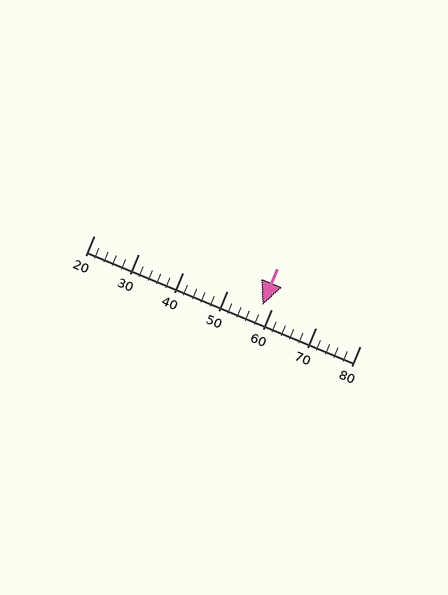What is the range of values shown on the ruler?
The ruler shows values from 20 to 80.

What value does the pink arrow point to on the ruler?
The pink arrow points to approximately 58.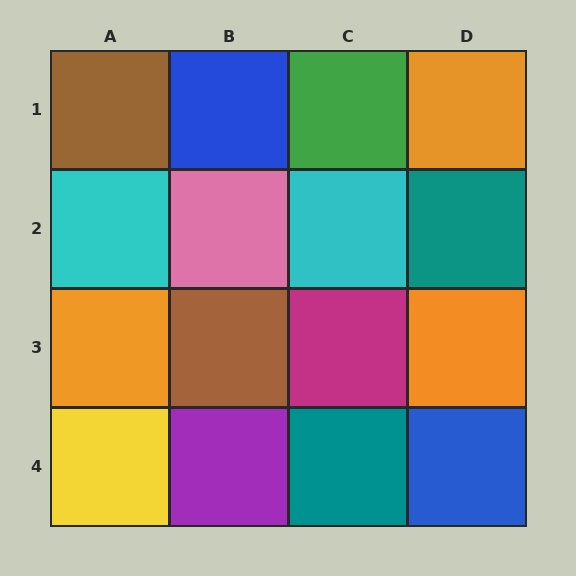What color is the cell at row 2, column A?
Cyan.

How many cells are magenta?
1 cell is magenta.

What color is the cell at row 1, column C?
Green.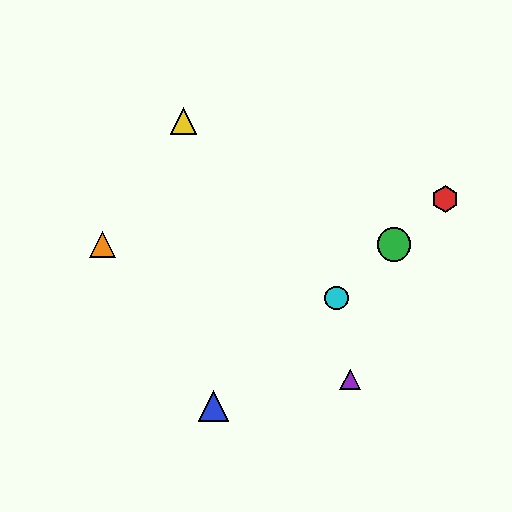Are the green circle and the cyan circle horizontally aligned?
No, the green circle is at y≈245 and the cyan circle is at y≈298.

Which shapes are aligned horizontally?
The green circle, the orange triangle are aligned horizontally.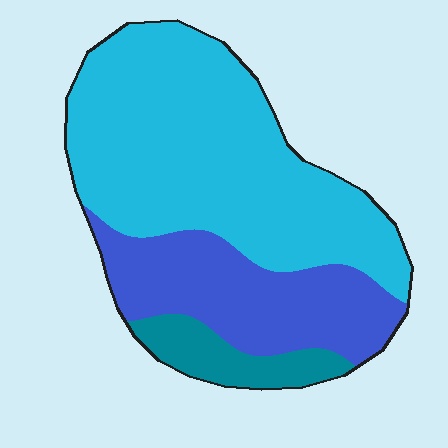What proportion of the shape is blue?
Blue takes up between a sixth and a third of the shape.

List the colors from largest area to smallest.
From largest to smallest: cyan, blue, teal.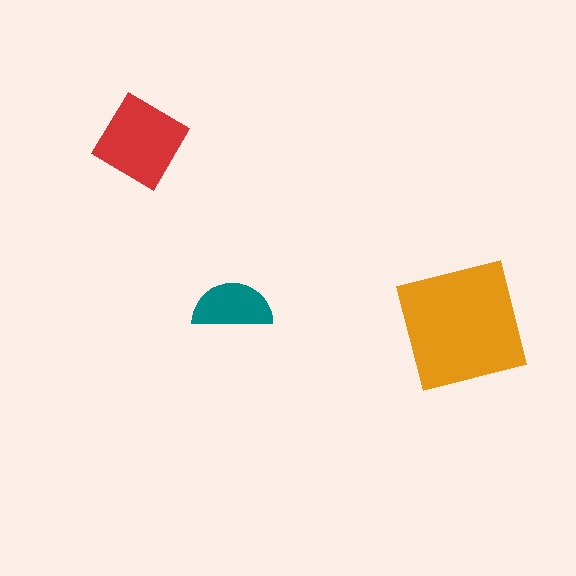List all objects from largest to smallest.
The orange square, the red diamond, the teal semicircle.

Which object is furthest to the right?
The orange square is rightmost.